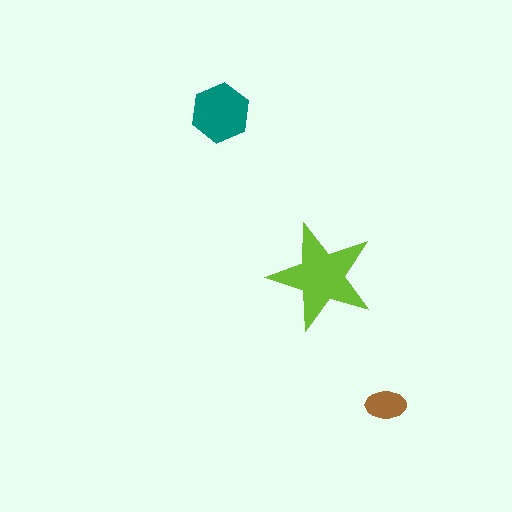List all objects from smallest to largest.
The brown ellipse, the teal hexagon, the lime star.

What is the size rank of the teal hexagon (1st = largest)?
2nd.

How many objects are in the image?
There are 3 objects in the image.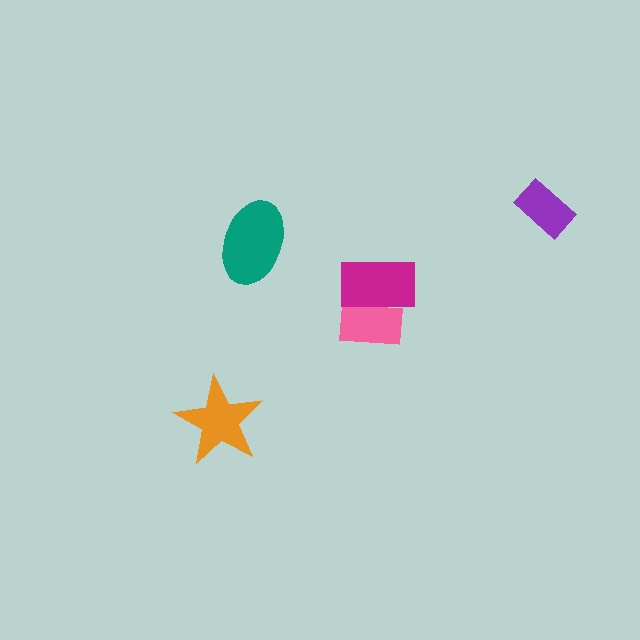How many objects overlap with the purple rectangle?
0 objects overlap with the purple rectangle.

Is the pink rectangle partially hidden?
Yes, it is partially covered by another shape.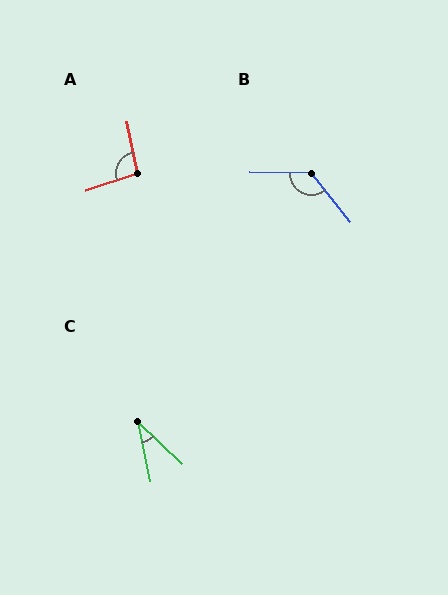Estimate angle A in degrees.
Approximately 97 degrees.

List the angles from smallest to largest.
C (35°), A (97°), B (130°).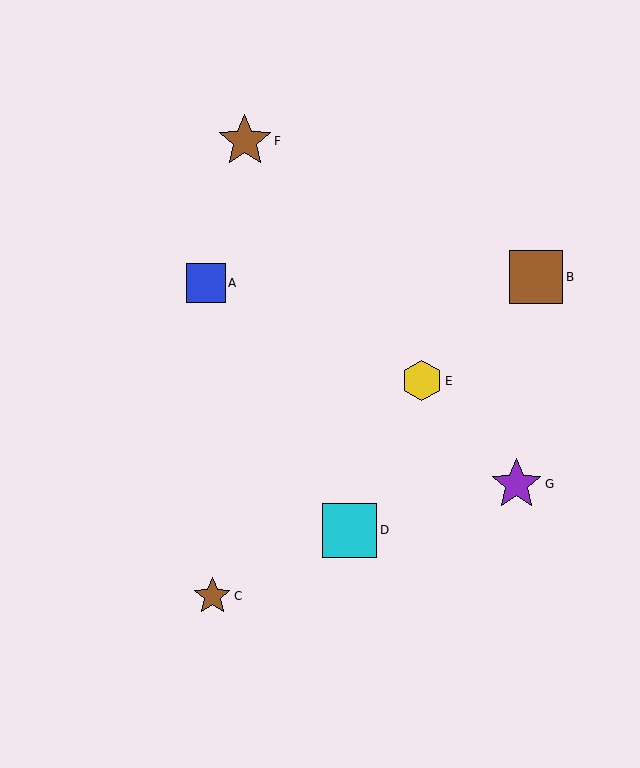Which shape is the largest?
The cyan square (labeled D) is the largest.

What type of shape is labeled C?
Shape C is a brown star.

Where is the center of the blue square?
The center of the blue square is at (206, 283).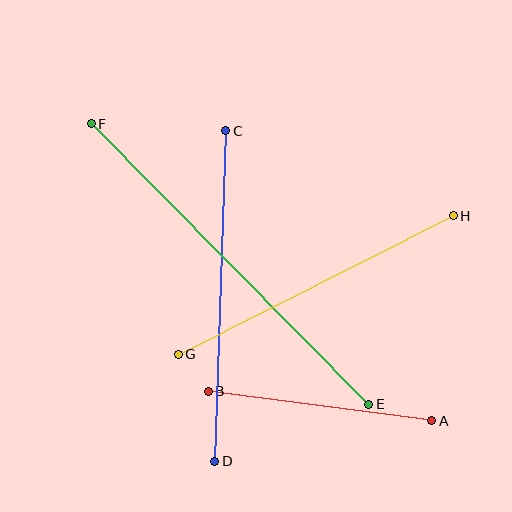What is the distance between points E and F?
The distance is approximately 395 pixels.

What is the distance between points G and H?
The distance is approximately 308 pixels.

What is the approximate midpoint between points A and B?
The midpoint is at approximately (320, 406) pixels.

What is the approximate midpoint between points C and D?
The midpoint is at approximately (220, 296) pixels.